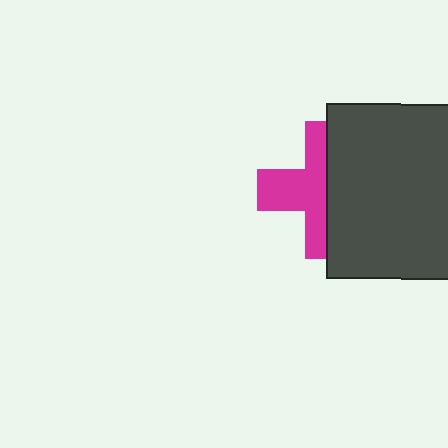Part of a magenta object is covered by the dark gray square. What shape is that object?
It is a cross.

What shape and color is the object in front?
The object in front is a dark gray square.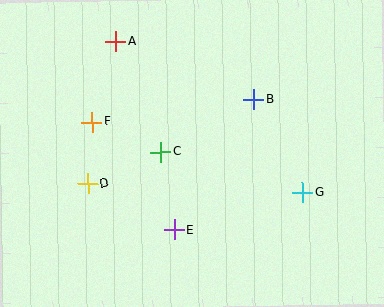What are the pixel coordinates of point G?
Point G is at (302, 192).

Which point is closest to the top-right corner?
Point B is closest to the top-right corner.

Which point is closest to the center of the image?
Point C at (161, 152) is closest to the center.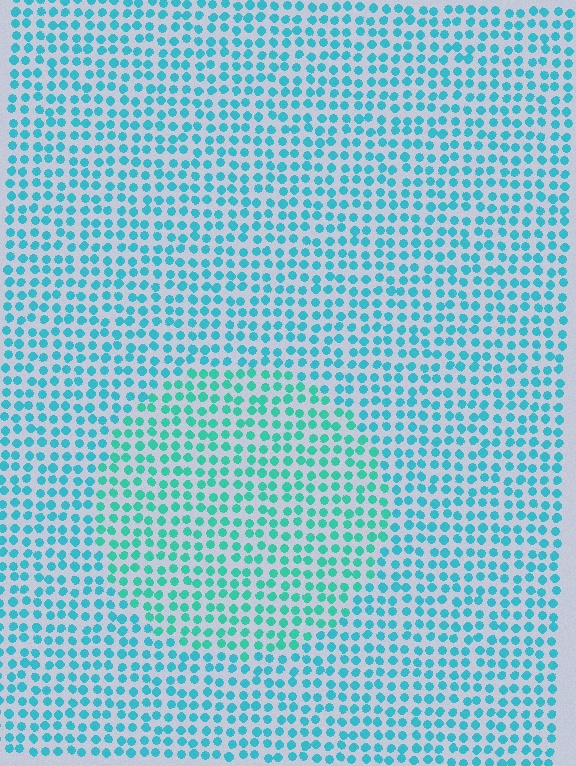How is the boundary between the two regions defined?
The boundary is defined purely by a slight shift in hue (about 22 degrees). Spacing, size, and orientation are identical on both sides.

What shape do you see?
I see a circle.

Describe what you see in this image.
The image is filled with small cyan elements in a uniform arrangement. A circle-shaped region is visible where the elements are tinted to a slightly different hue, forming a subtle color boundary.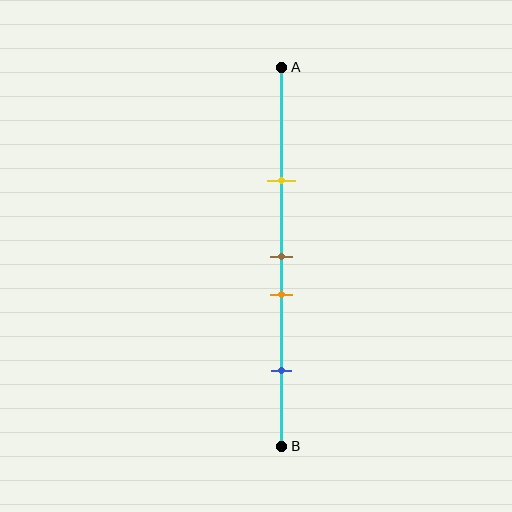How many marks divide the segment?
There are 4 marks dividing the segment.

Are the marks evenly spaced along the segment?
No, the marks are not evenly spaced.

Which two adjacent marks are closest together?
The brown and orange marks are the closest adjacent pair.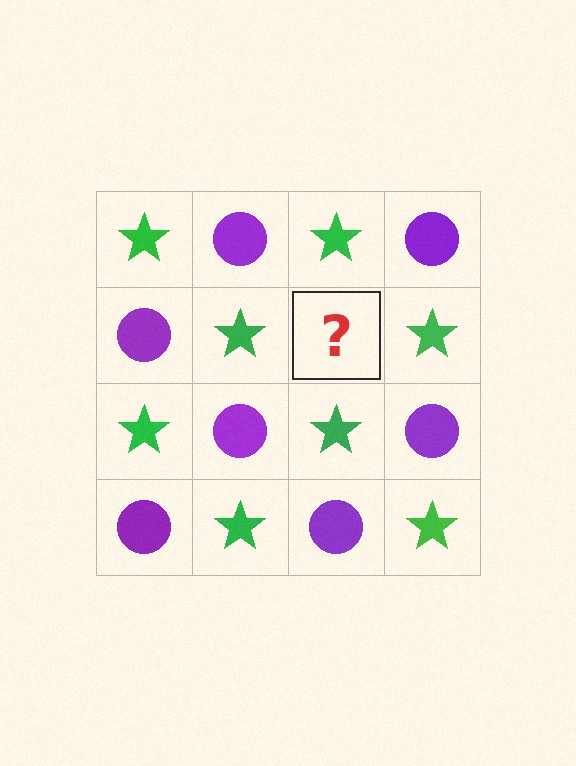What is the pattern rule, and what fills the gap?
The rule is that it alternates green star and purple circle in a checkerboard pattern. The gap should be filled with a purple circle.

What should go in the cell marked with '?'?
The missing cell should contain a purple circle.